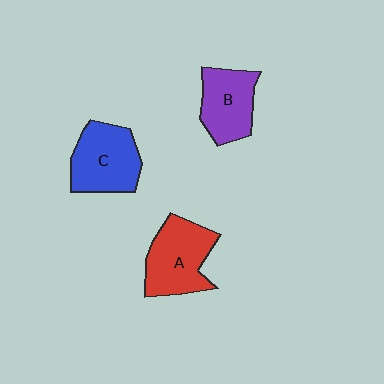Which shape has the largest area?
Shape A (red).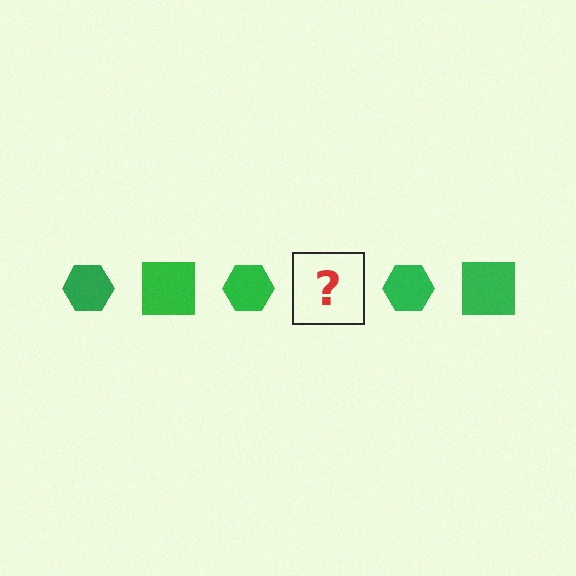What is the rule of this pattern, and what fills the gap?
The rule is that the pattern cycles through hexagon, square shapes in green. The gap should be filled with a green square.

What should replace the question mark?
The question mark should be replaced with a green square.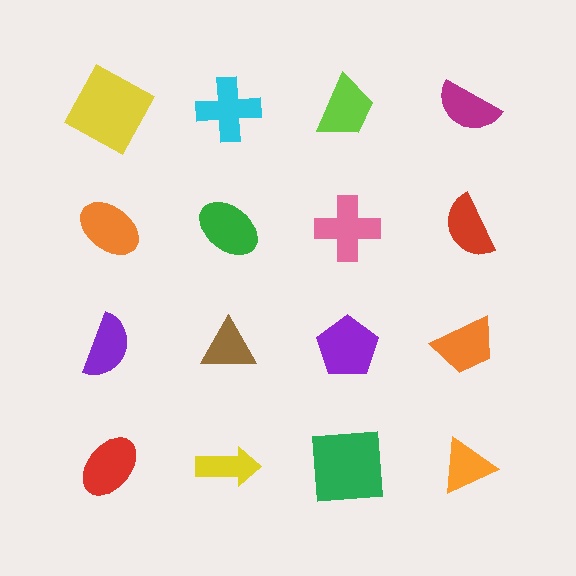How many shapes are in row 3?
4 shapes.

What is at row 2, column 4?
A red semicircle.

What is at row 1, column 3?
A lime trapezoid.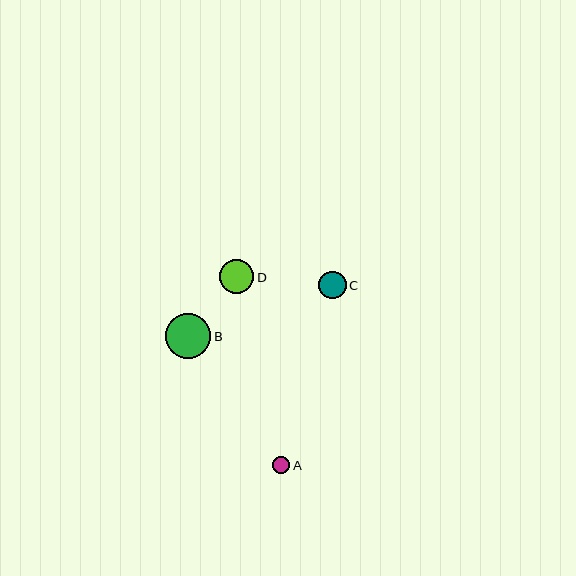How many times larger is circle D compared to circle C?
Circle D is approximately 1.2 times the size of circle C.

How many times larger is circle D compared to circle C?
Circle D is approximately 1.2 times the size of circle C.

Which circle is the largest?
Circle B is the largest with a size of approximately 45 pixels.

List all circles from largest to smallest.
From largest to smallest: B, D, C, A.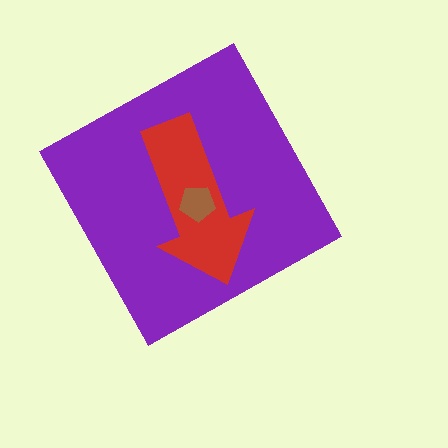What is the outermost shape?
The purple diamond.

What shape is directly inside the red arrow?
The brown pentagon.